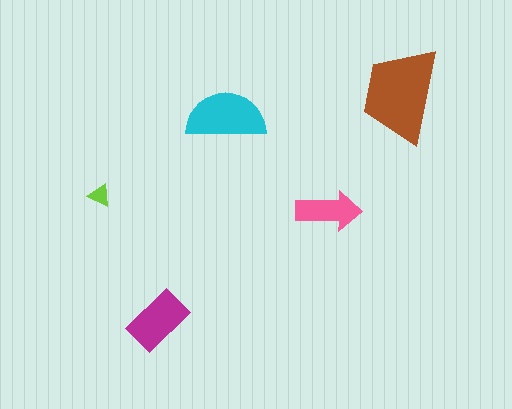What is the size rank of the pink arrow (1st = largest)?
4th.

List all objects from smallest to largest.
The lime triangle, the pink arrow, the magenta rectangle, the cyan semicircle, the brown trapezoid.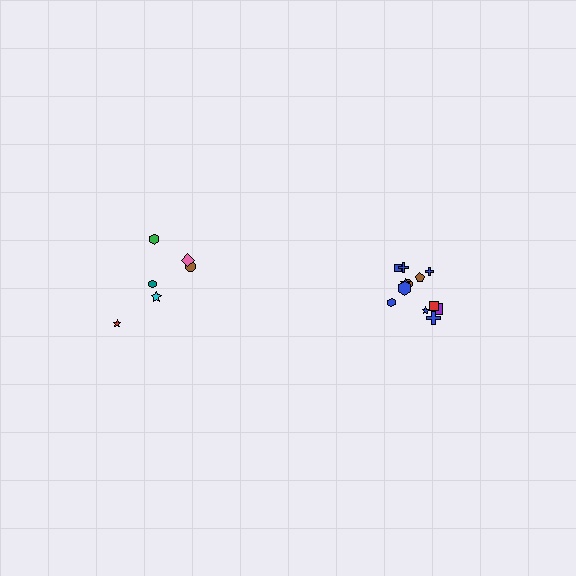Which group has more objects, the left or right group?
The right group.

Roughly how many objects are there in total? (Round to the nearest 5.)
Roughly 20 objects in total.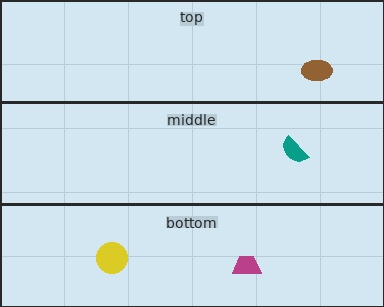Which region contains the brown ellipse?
The top region.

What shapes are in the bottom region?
The yellow circle, the magenta trapezoid.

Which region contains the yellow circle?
The bottom region.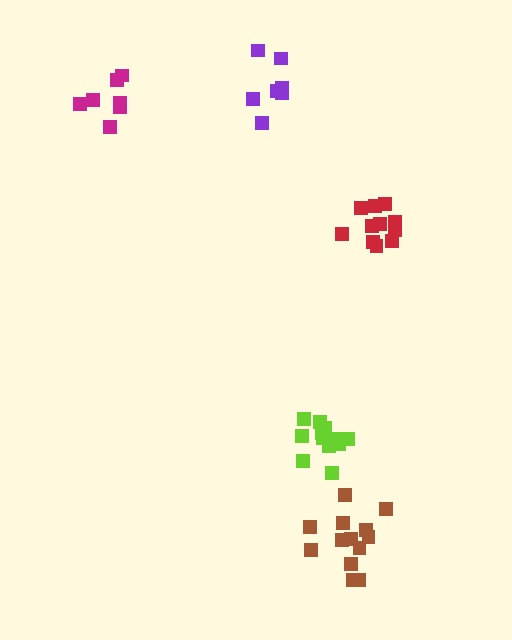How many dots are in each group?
Group 1: 12 dots, Group 2: 7 dots, Group 3: 13 dots, Group 4: 11 dots, Group 5: 7 dots (50 total).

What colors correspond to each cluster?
The clusters are colored: lime, magenta, brown, red, purple.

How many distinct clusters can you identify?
There are 5 distinct clusters.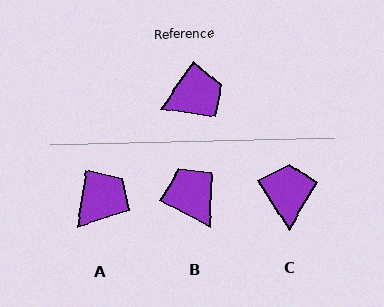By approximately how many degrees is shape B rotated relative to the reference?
Approximately 96 degrees counter-clockwise.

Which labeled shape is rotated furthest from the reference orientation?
B, about 96 degrees away.